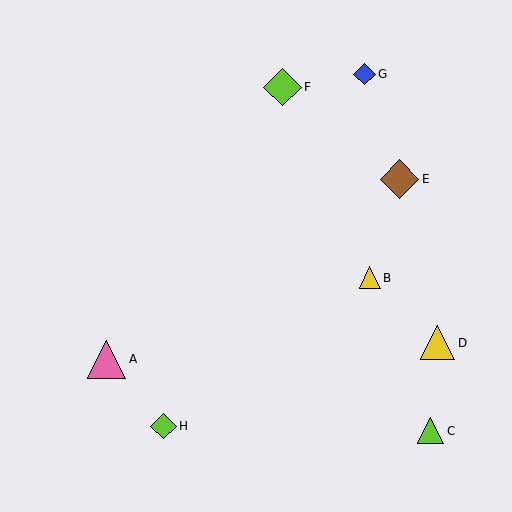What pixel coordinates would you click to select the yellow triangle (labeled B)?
Click at (370, 278) to select the yellow triangle B.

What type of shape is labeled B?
Shape B is a yellow triangle.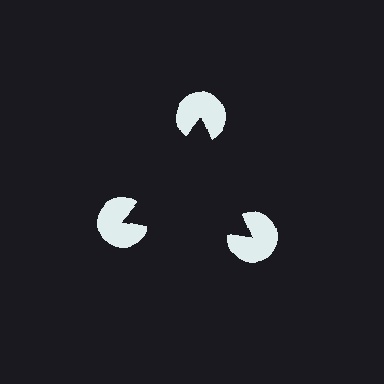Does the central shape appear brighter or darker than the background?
It typically appears slightly darker than the background, even though no actual brightness change is drawn.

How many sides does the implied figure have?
3 sides.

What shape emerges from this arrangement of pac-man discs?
An illusory triangle — its edges are inferred from the aligned wedge cuts in the pac-man discs, not physically drawn.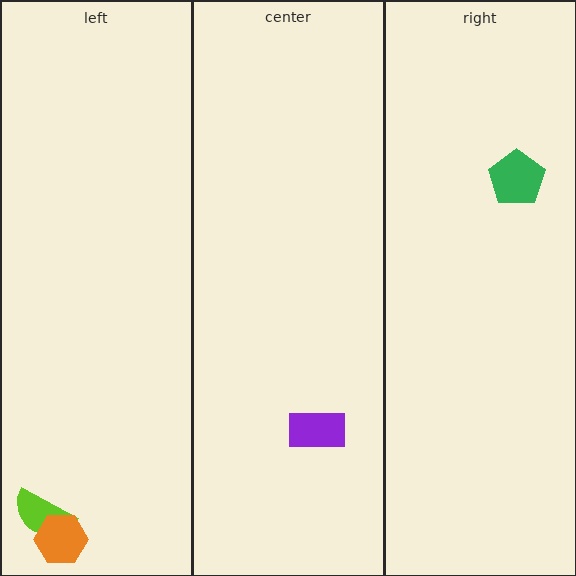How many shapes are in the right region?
1.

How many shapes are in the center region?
1.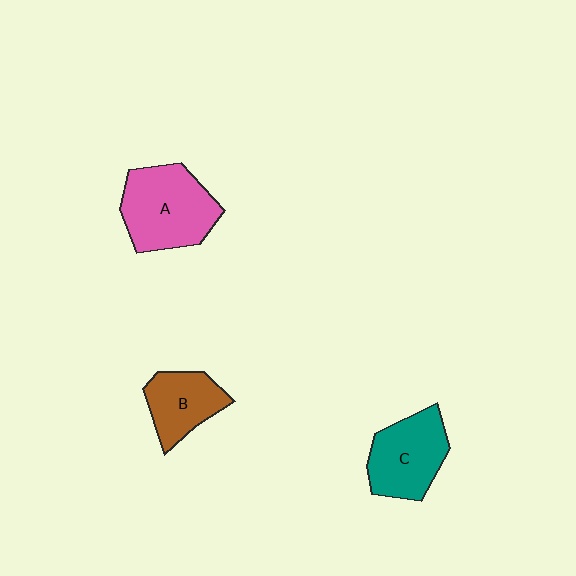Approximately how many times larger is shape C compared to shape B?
Approximately 1.3 times.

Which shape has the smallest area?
Shape B (brown).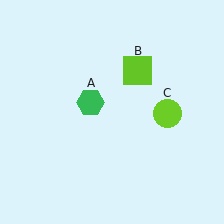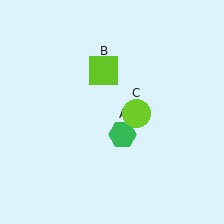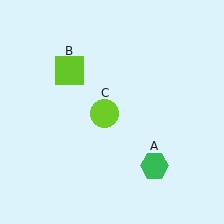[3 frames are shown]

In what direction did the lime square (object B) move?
The lime square (object B) moved left.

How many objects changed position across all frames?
3 objects changed position: green hexagon (object A), lime square (object B), lime circle (object C).